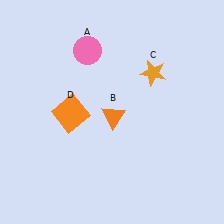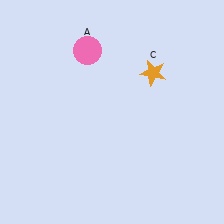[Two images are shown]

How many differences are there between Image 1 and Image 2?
There are 2 differences between the two images.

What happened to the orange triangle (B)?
The orange triangle (B) was removed in Image 2. It was in the bottom-right area of Image 1.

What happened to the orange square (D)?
The orange square (D) was removed in Image 2. It was in the bottom-left area of Image 1.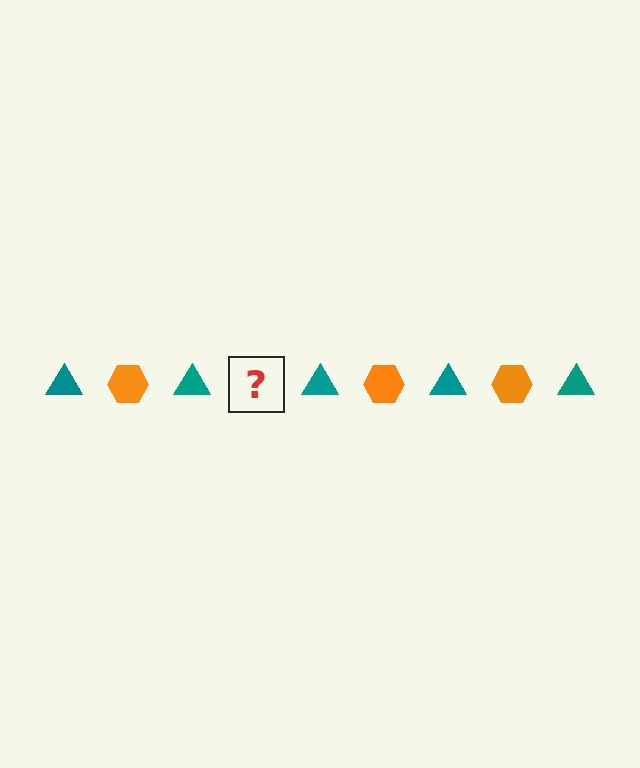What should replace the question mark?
The question mark should be replaced with an orange hexagon.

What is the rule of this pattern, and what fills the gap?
The rule is that the pattern alternates between teal triangle and orange hexagon. The gap should be filled with an orange hexagon.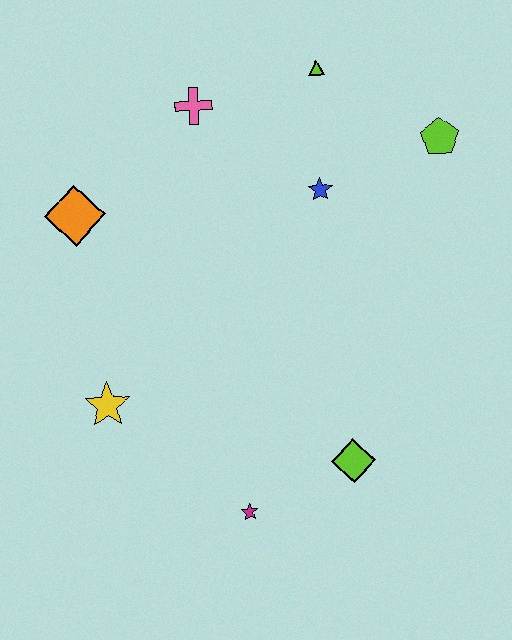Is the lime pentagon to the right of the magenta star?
Yes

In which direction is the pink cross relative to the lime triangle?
The pink cross is to the left of the lime triangle.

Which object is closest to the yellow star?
The magenta star is closest to the yellow star.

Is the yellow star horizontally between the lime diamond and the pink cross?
No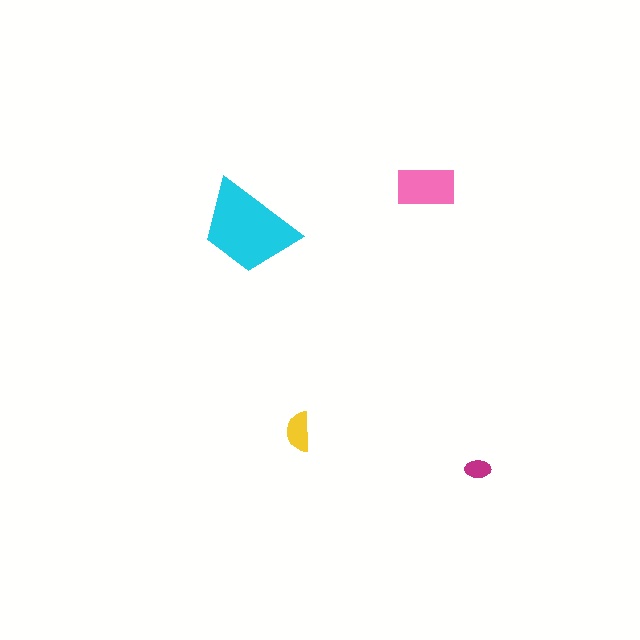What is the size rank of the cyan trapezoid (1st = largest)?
1st.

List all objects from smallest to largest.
The magenta ellipse, the yellow semicircle, the pink rectangle, the cyan trapezoid.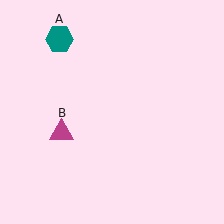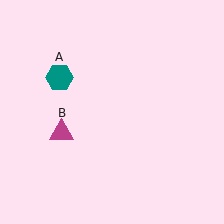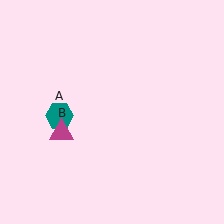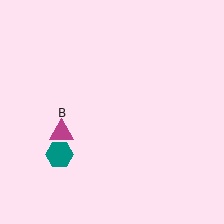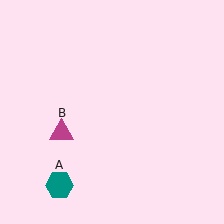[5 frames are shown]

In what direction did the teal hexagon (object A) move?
The teal hexagon (object A) moved down.